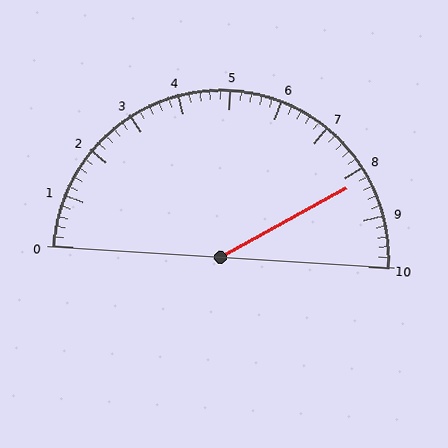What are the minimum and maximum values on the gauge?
The gauge ranges from 0 to 10.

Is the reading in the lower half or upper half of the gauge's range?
The reading is in the upper half of the range (0 to 10).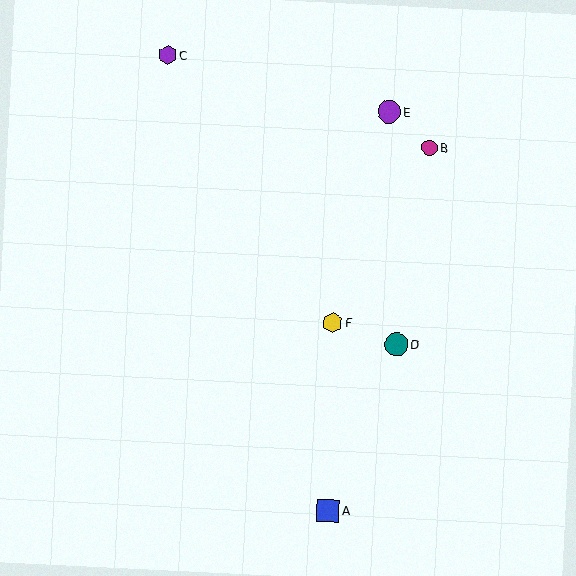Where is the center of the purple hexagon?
The center of the purple hexagon is at (167, 55).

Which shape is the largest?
The teal circle (labeled D) is the largest.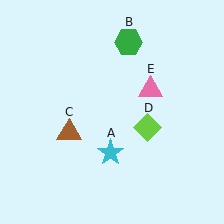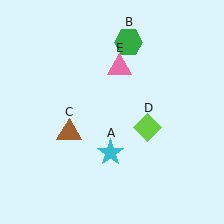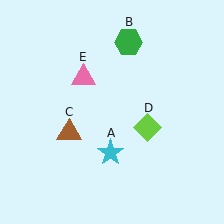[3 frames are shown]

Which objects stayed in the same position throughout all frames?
Cyan star (object A) and green hexagon (object B) and brown triangle (object C) and lime diamond (object D) remained stationary.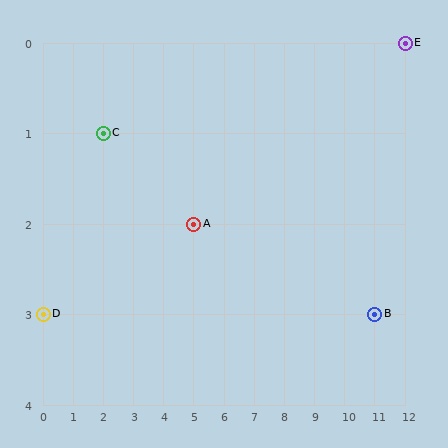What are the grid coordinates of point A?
Point A is at grid coordinates (5, 2).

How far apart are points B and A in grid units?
Points B and A are 6 columns and 1 row apart (about 6.1 grid units diagonally).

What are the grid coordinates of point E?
Point E is at grid coordinates (12, 0).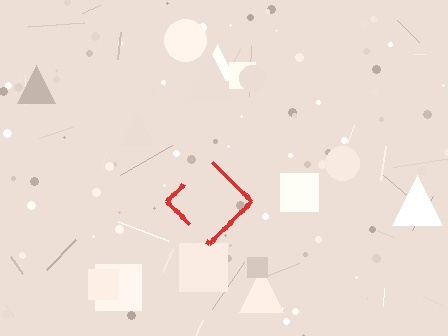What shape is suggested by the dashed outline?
The dashed outline suggests a diamond.